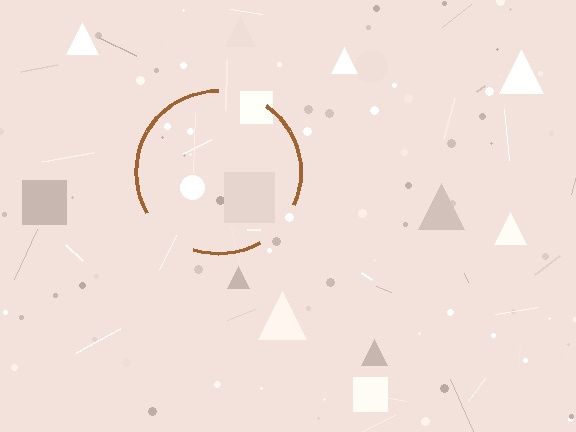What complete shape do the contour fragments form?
The contour fragments form a circle.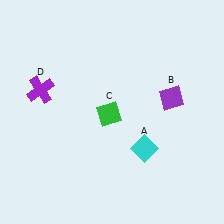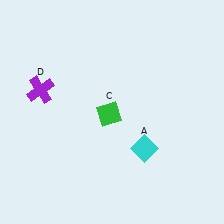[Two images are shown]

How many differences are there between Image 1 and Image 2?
There is 1 difference between the two images.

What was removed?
The purple diamond (B) was removed in Image 2.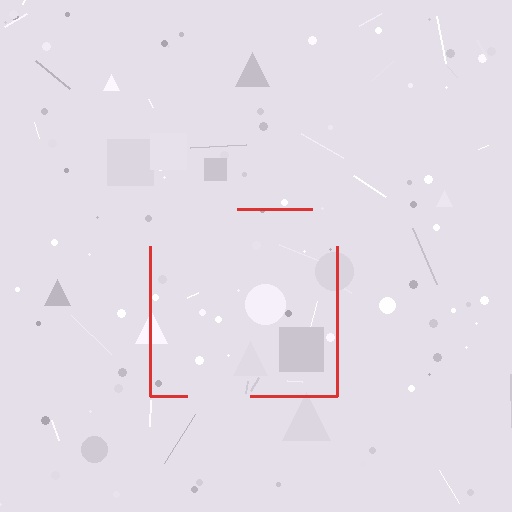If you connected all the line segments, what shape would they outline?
They would outline a square.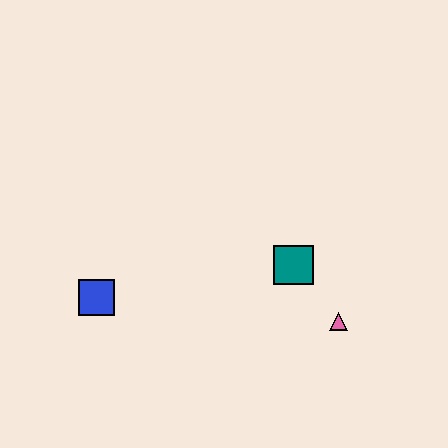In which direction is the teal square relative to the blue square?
The teal square is to the right of the blue square.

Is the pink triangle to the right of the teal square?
Yes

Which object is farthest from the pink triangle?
The blue square is farthest from the pink triangle.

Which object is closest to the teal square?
The pink triangle is closest to the teal square.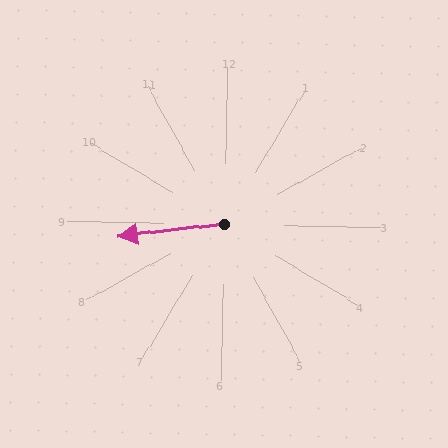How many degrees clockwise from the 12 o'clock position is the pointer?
Approximately 262 degrees.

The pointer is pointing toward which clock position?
Roughly 9 o'clock.